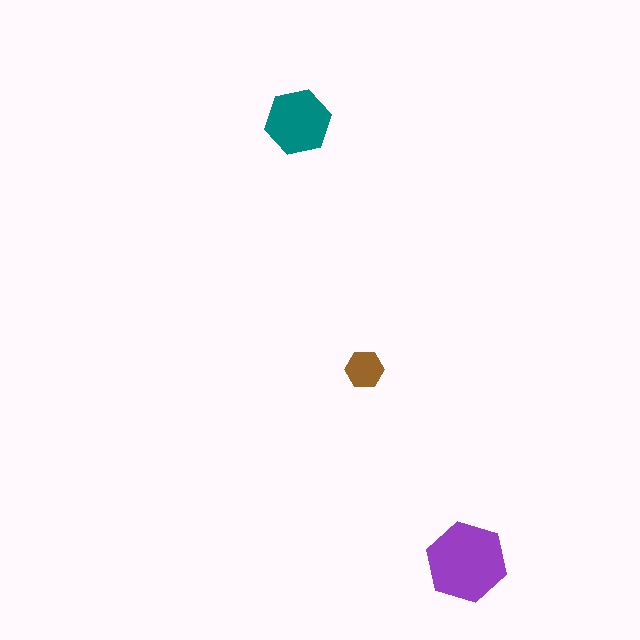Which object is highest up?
The teal hexagon is topmost.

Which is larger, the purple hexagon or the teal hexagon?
The purple one.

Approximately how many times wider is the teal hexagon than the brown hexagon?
About 1.5 times wider.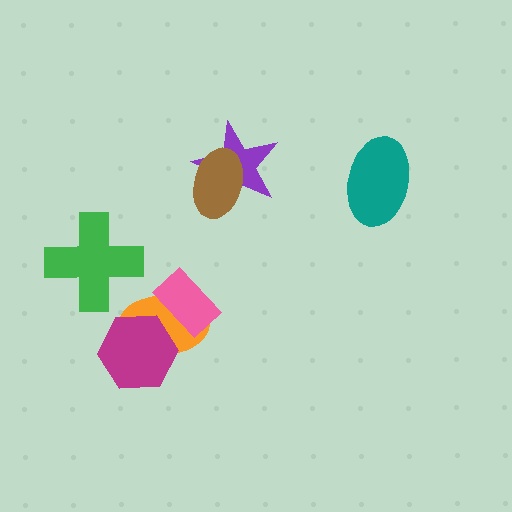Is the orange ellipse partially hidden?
Yes, it is partially covered by another shape.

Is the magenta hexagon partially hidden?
No, no other shape covers it.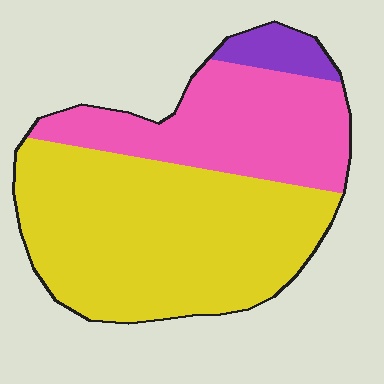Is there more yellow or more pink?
Yellow.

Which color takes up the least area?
Purple, at roughly 5%.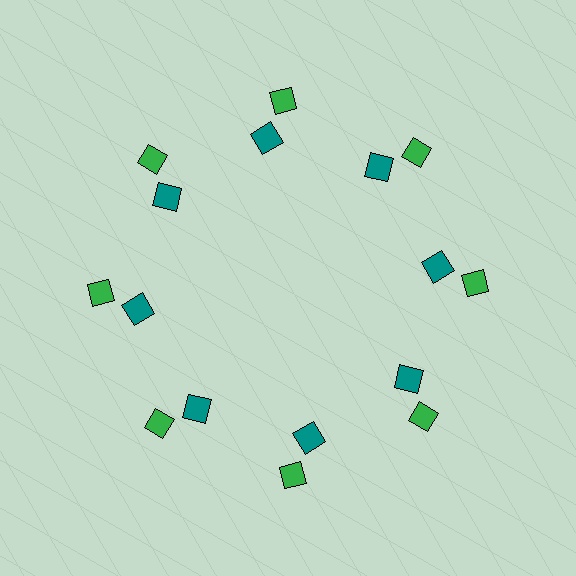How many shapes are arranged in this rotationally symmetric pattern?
There are 16 shapes, arranged in 8 groups of 2.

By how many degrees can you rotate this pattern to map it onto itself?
The pattern maps onto itself every 45 degrees of rotation.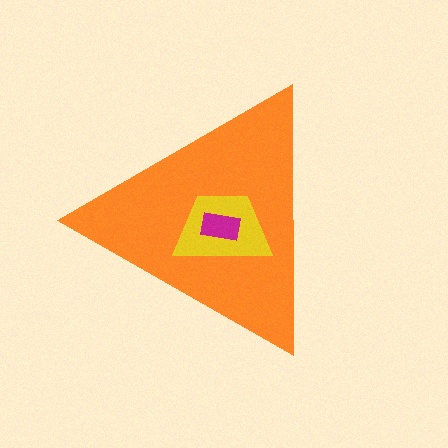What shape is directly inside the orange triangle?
The yellow trapezoid.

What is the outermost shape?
The orange triangle.